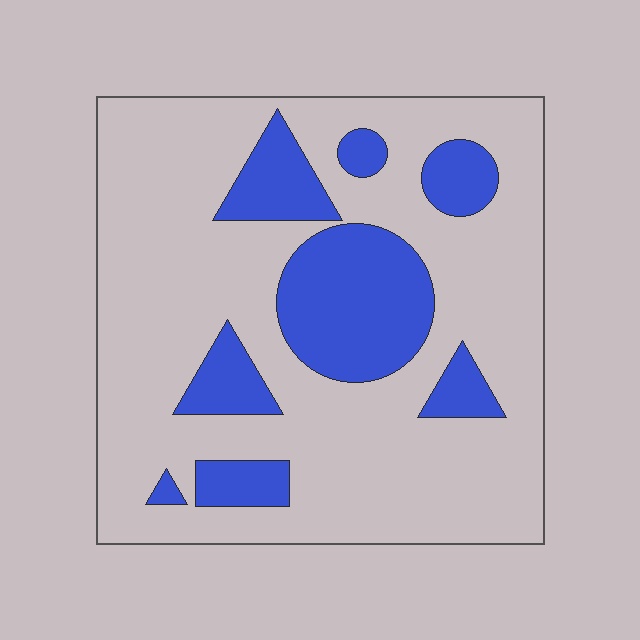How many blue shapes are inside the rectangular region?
8.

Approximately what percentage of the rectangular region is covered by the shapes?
Approximately 25%.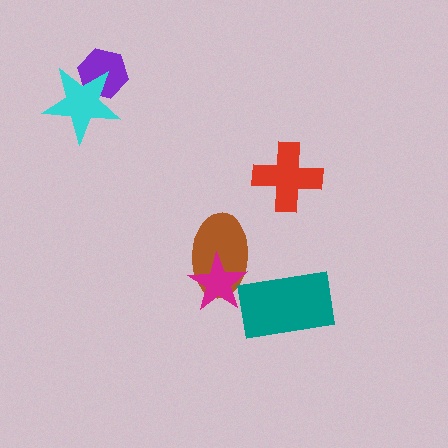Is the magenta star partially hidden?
No, no other shape covers it.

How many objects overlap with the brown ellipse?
1 object overlaps with the brown ellipse.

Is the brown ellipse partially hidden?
Yes, it is partially covered by another shape.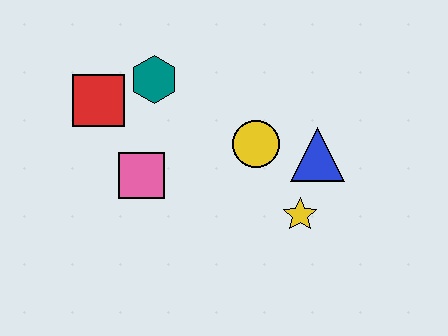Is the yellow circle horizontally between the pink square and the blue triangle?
Yes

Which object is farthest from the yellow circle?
The red square is farthest from the yellow circle.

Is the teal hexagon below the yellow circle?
No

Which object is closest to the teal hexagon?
The red square is closest to the teal hexagon.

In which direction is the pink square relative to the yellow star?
The pink square is to the left of the yellow star.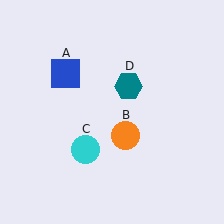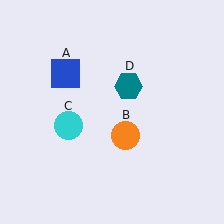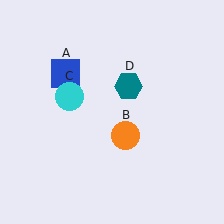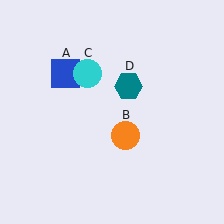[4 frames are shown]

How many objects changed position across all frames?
1 object changed position: cyan circle (object C).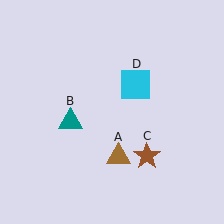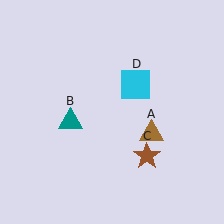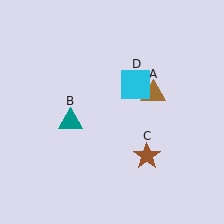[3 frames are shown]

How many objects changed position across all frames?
1 object changed position: brown triangle (object A).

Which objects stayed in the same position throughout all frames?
Teal triangle (object B) and brown star (object C) and cyan square (object D) remained stationary.